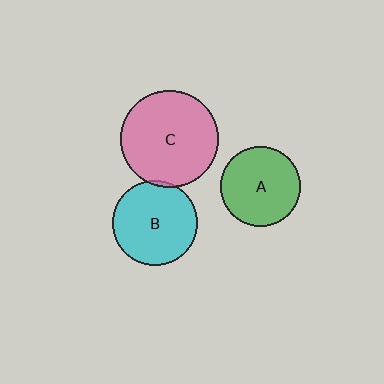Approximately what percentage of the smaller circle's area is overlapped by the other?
Approximately 5%.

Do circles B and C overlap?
Yes.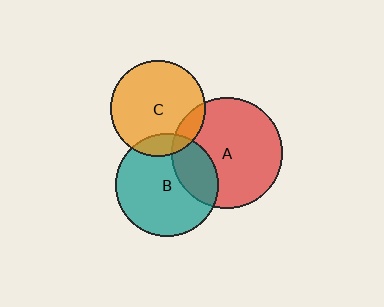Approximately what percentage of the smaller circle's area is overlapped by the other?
Approximately 15%.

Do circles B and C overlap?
Yes.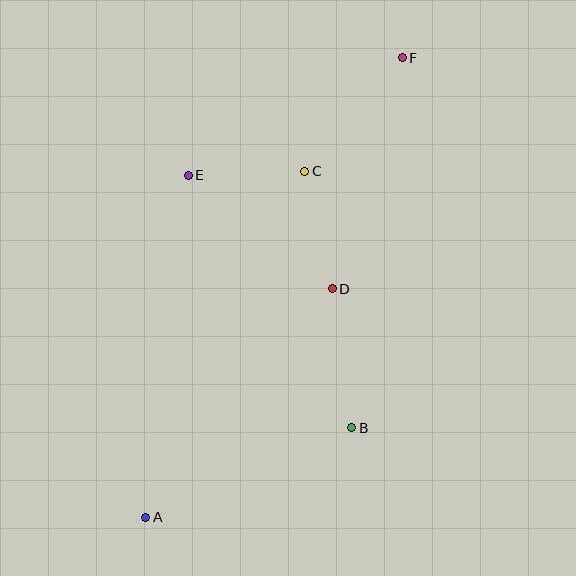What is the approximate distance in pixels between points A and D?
The distance between A and D is approximately 295 pixels.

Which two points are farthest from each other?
Points A and F are farthest from each other.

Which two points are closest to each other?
Points C and E are closest to each other.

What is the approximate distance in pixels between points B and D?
The distance between B and D is approximately 140 pixels.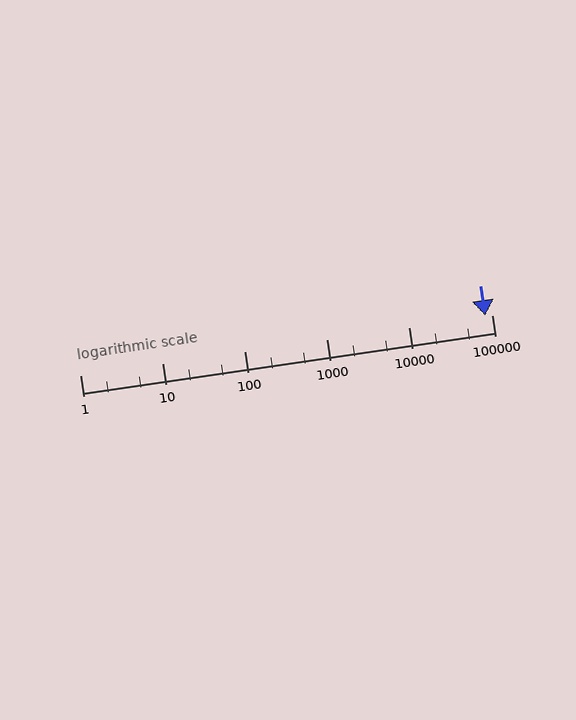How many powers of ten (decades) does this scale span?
The scale spans 5 decades, from 1 to 100000.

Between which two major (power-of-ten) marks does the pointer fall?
The pointer is between 10000 and 100000.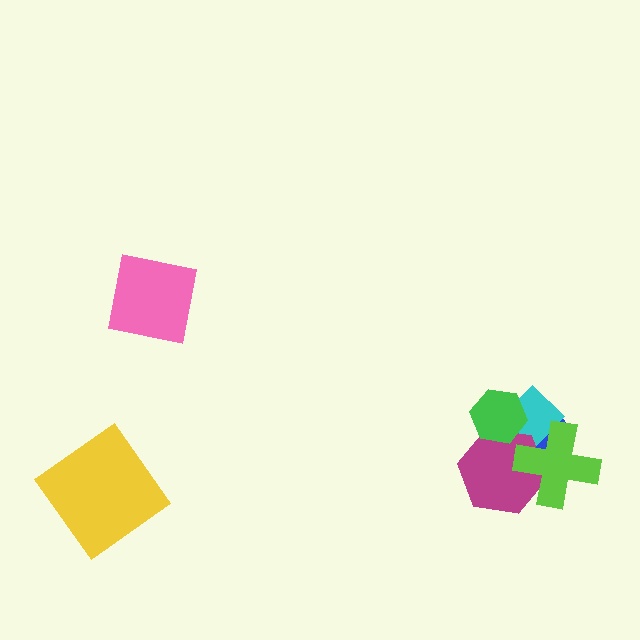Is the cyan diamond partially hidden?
Yes, it is partially covered by another shape.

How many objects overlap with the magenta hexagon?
4 objects overlap with the magenta hexagon.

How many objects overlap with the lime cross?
3 objects overlap with the lime cross.